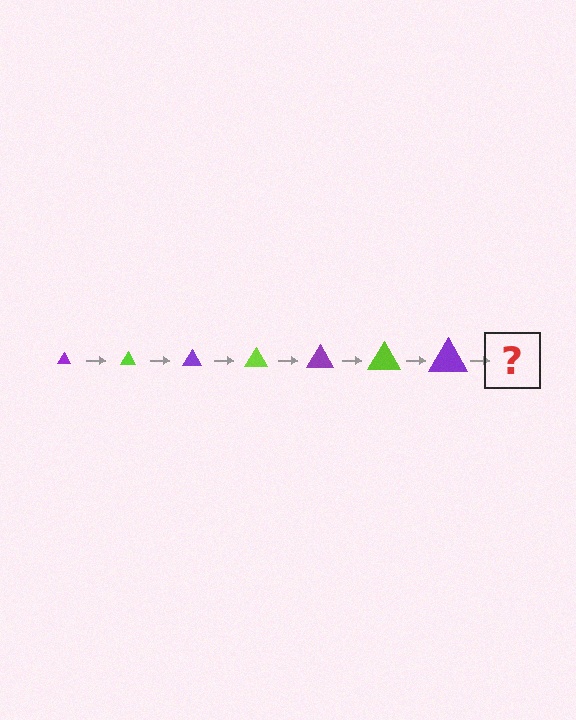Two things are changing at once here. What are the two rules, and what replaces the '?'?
The two rules are that the triangle grows larger each step and the color cycles through purple and lime. The '?' should be a lime triangle, larger than the previous one.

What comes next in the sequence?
The next element should be a lime triangle, larger than the previous one.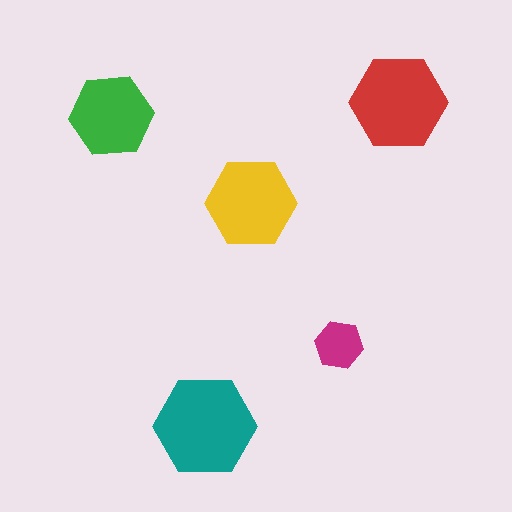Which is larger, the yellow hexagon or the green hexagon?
The yellow one.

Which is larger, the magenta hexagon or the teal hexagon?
The teal one.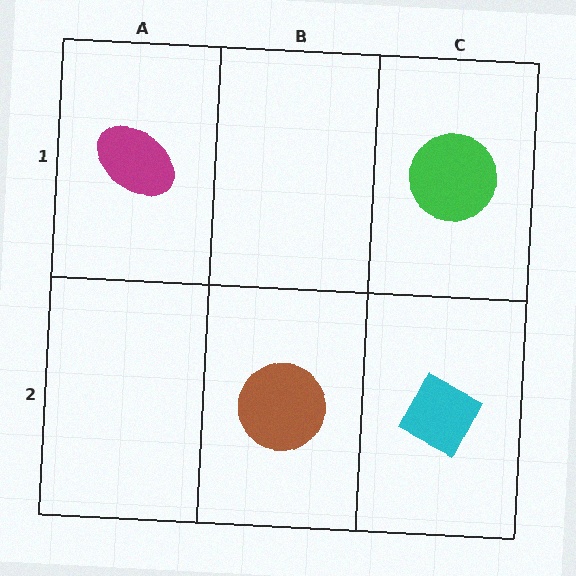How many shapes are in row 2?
2 shapes.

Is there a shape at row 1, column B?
No, that cell is empty.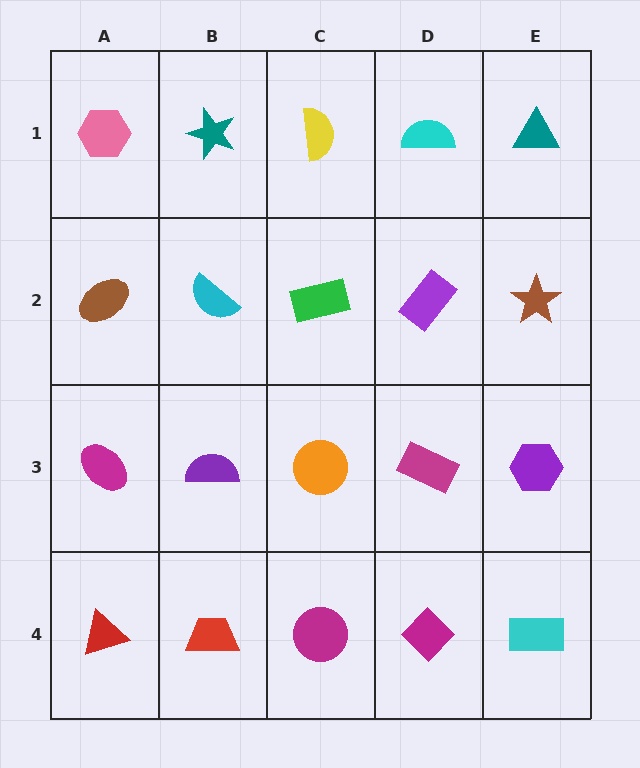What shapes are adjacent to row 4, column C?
An orange circle (row 3, column C), a red trapezoid (row 4, column B), a magenta diamond (row 4, column D).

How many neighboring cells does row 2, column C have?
4.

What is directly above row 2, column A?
A pink hexagon.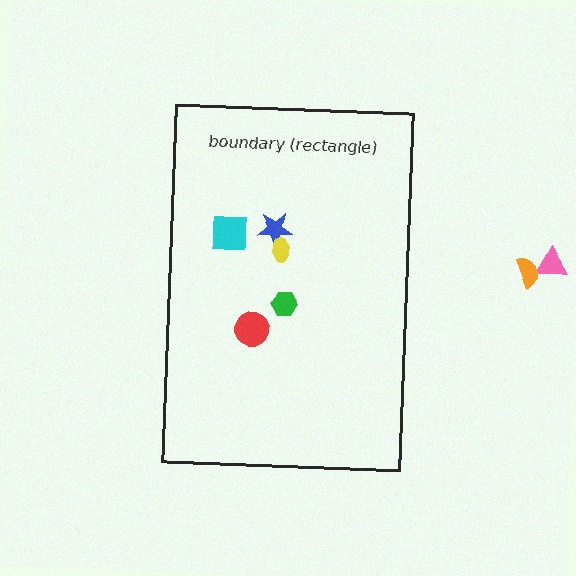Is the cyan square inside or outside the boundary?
Inside.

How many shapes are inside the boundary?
5 inside, 2 outside.